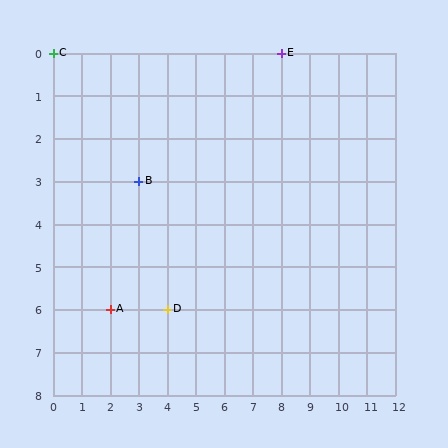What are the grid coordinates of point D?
Point D is at grid coordinates (4, 6).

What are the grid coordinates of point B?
Point B is at grid coordinates (3, 3).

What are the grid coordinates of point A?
Point A is at grid coordinates (2, 6).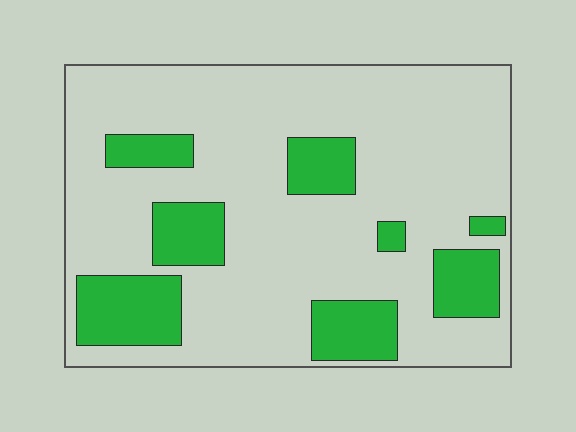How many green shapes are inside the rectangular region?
8.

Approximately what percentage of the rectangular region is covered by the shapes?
Approximately 25%.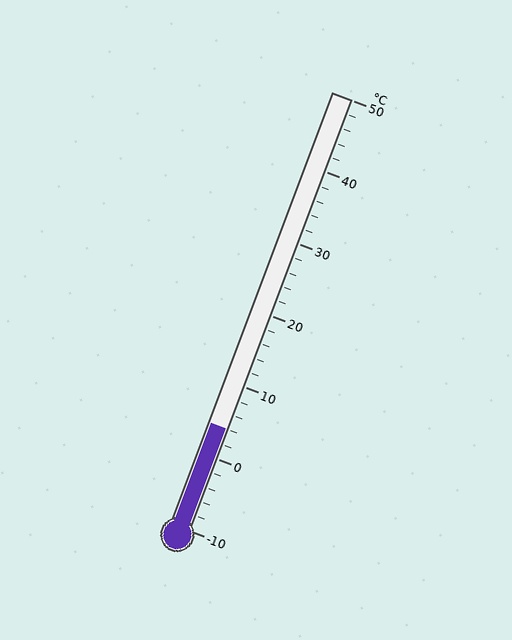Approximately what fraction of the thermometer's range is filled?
The thermometer is filled to approximately 25% of its range.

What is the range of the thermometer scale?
The thermometer scale ranges from -10°C to 50°C.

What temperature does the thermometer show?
The thermometer shows approximately 4°C.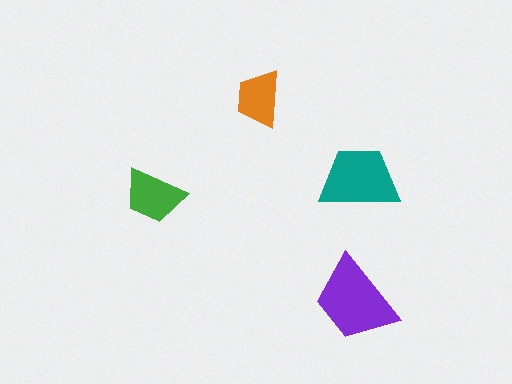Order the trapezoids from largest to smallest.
the purple one, the teal one, the green one, the orange one.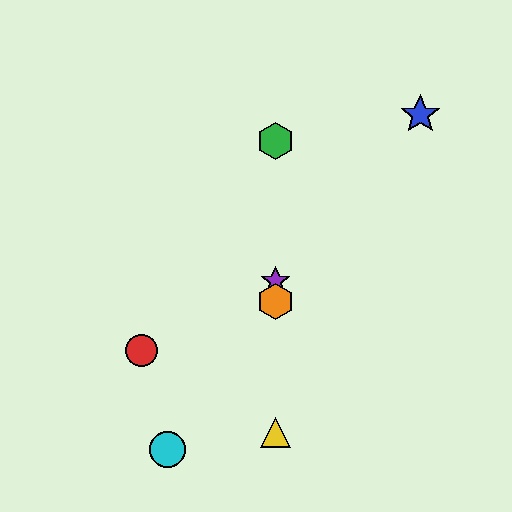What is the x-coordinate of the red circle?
The red circle is at x≈142.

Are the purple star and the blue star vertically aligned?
No, the purple star is at x≈276 and the blue star is at x≈420.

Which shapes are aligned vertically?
The green hexagon, the yellow triangle, the purple star, the orange hexagon are aligned vertically.